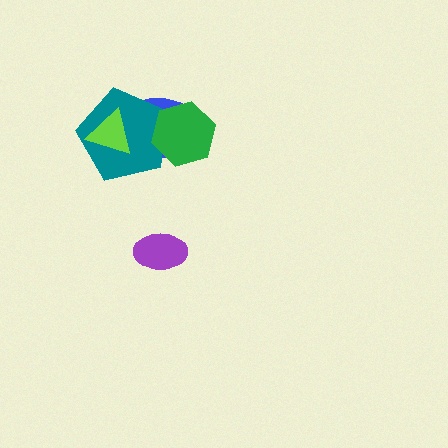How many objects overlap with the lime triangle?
2 objects overlap with the lime triangle.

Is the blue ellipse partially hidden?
Yes, it is partially covered by another shape.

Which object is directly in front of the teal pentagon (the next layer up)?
The lime triangle is directly in front of the teal pentagon.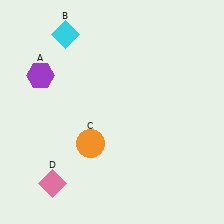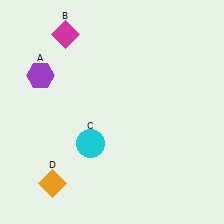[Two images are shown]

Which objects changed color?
B changed from cyan to magenta. C changed from orange to cyan. D changed from pink to orange.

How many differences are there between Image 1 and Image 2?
There are 3 differences between the two images.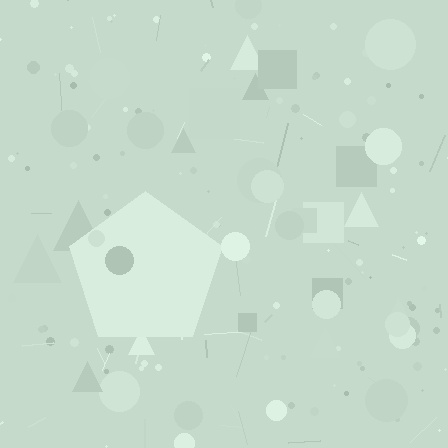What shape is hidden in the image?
A pentagon is hidden in the image.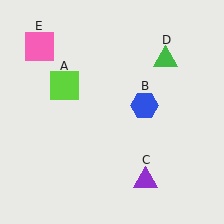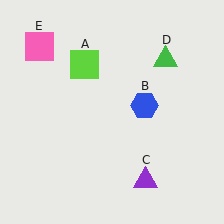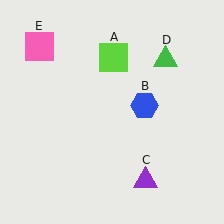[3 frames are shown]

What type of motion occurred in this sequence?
The lime square (object A) rotated clockwise around the center of the scene.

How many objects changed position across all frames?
1 object changed position: lime square (object A).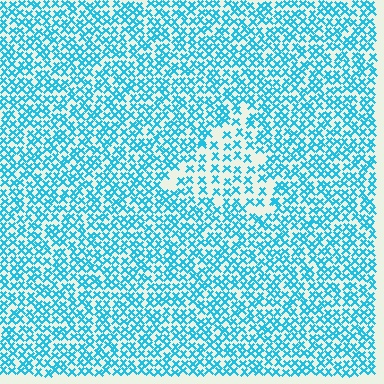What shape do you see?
I see a triangle.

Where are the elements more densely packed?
The elements are more densely packed outside the triangle boundary.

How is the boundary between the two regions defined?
The boundary is defined by a change in element density (approximately 1.8x ratio). All elements are the same color, size, and shape.